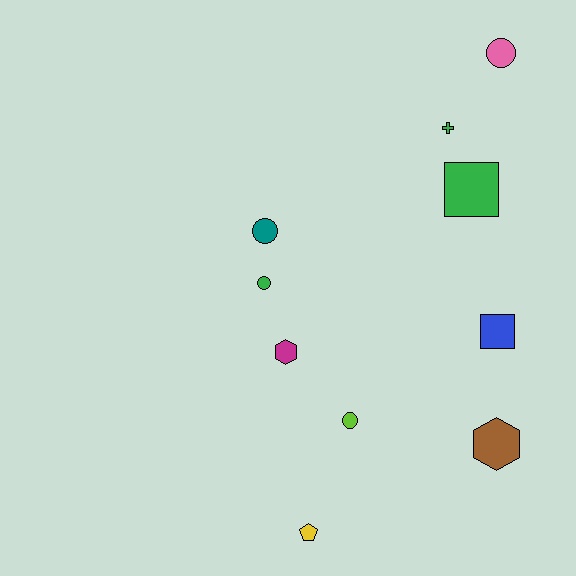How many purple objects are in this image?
There are no purple objects.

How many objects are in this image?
There are 10 objects.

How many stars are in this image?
There are no stars.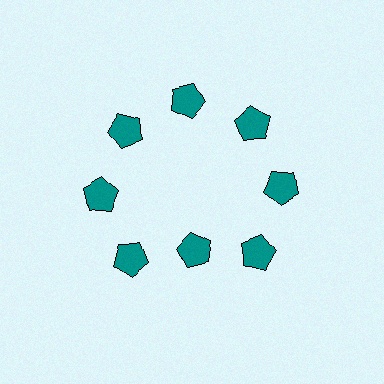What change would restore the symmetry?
The symmetry would be restored by moving it outward, back onto the ring so that all 8 pentagons sit at equal angles and equal distance from the center.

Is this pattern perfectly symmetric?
No. The 8 teal pentagons are arranged in a ring, but one element near the 6 o'clock position is pulled inward toward the center, breaking the 8-fold rotational symmetry.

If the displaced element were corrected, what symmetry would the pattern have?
It would have 8-fold rotational symmetry — the pattern would map onto itself every 45 degrees.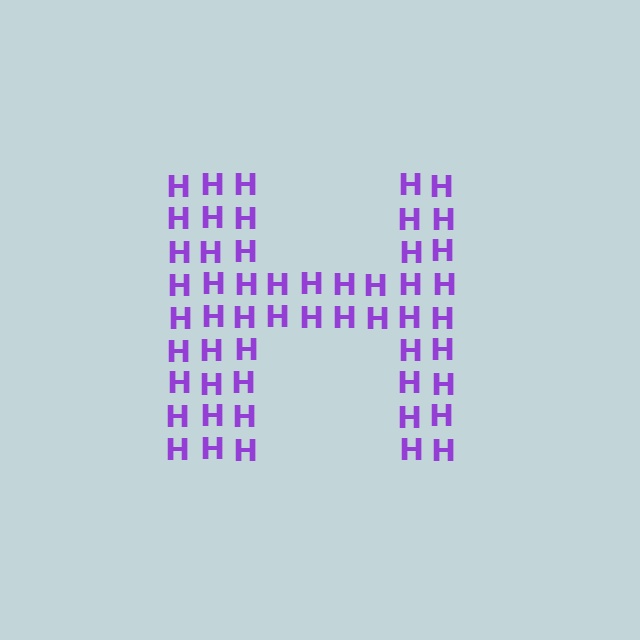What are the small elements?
The small elements are letter H's.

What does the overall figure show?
The overall figure shows the letter H.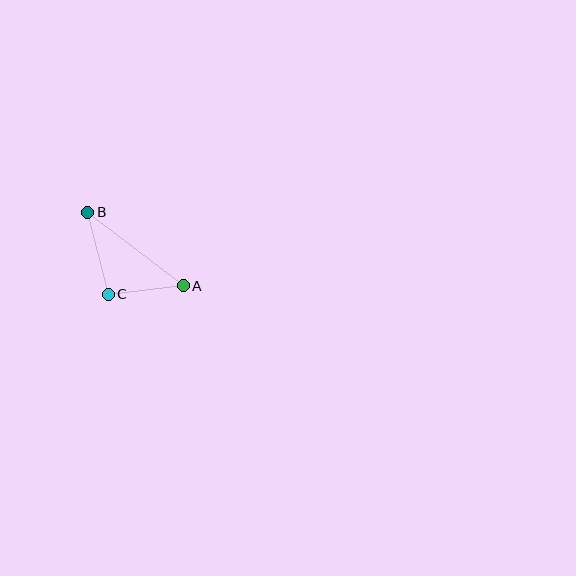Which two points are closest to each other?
Points A and C are closest to each other.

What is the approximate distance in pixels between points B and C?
The distance between B and C is approximately 85 pixels.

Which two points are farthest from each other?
Points A and B are farthest from each other.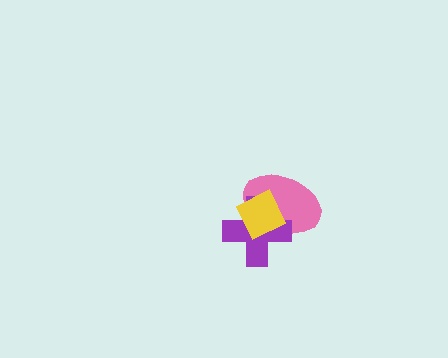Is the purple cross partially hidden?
Yes, it is partially covered by another shape.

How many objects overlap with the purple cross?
2 objects overlap with the purple cross.